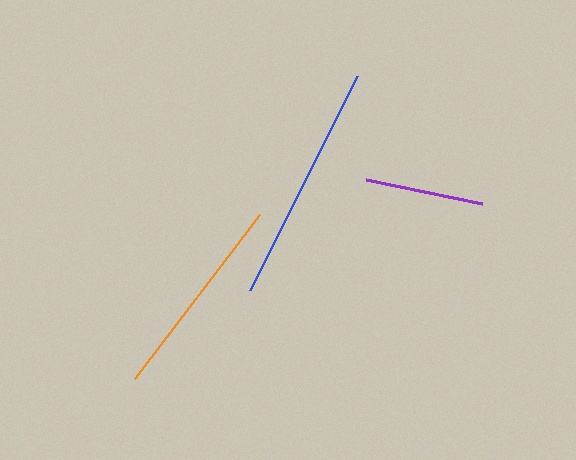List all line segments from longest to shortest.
From longest to shortest: blue, orange, purple.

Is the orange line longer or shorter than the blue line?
The blue line is longer than the orange line.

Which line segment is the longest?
The blue line is the longest at approximately 239 pixels.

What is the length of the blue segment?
The blue segment is approximately 239 pixels long.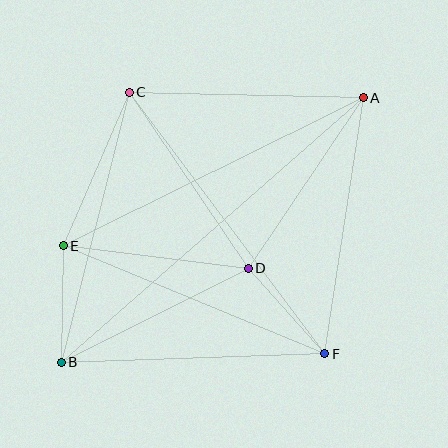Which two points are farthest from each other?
Points A and B are farthest from each other.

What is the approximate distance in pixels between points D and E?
The distance between D and E is approximately 186 pixels.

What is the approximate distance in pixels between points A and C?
The distance between A and C is approximately 234 pixels.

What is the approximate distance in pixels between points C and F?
The distance between C and F is approximately 327 pixels.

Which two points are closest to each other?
Points D and F are closest to each other.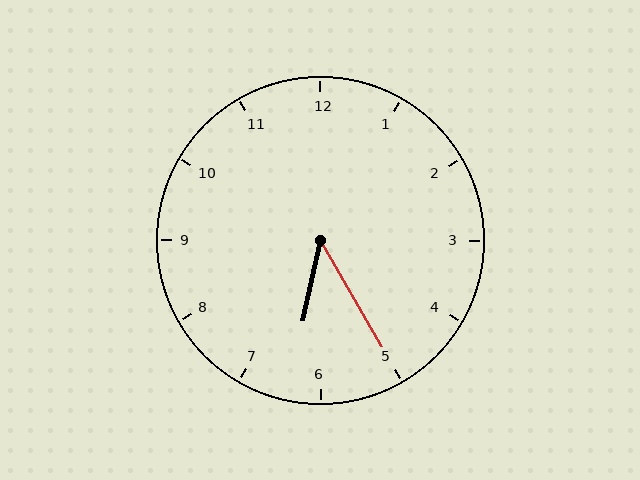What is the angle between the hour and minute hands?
Approximately 42 degrees.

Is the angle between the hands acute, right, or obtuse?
It is acute.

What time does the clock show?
6:25.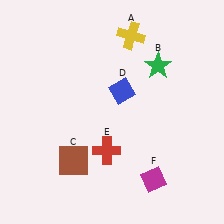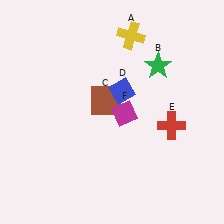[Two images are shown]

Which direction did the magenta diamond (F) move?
The magenta diamond (F) moved up.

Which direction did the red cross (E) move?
The red cross (E) moved right.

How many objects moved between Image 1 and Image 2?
3 objects moved between the two images.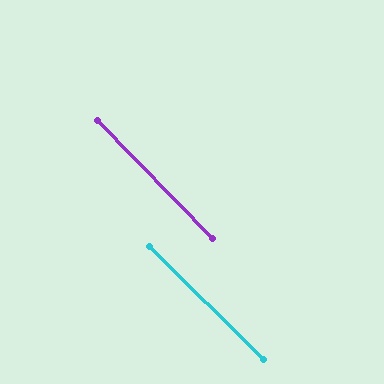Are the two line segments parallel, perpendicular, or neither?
Parallel — their directions differ by only 0.9°.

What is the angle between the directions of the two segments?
Approximately 1 degree.